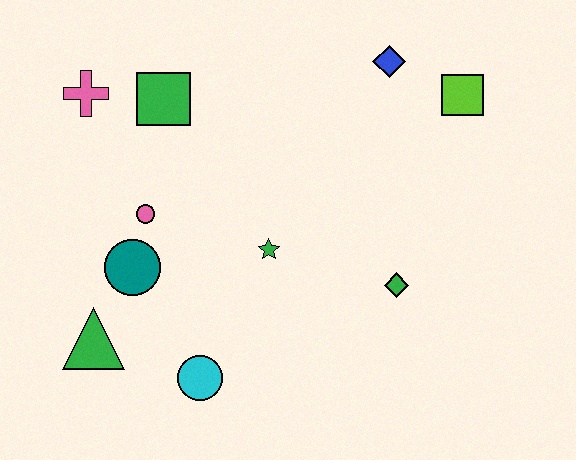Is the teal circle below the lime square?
Yes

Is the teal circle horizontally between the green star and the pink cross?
Yes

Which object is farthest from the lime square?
The green triangle is farthest from the lime square.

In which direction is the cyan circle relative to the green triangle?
The cyan circle is to the right of the green triangle.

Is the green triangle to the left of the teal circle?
Yes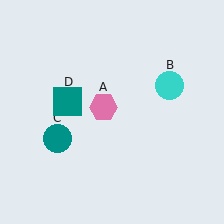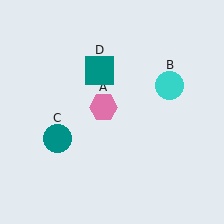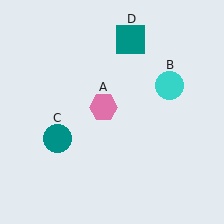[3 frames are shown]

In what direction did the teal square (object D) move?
The teal square (object D) moved up and to the right.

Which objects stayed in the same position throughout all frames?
Pink hexagon (object A) and cyan circle (object B) and teal circle (object C) remained stationary.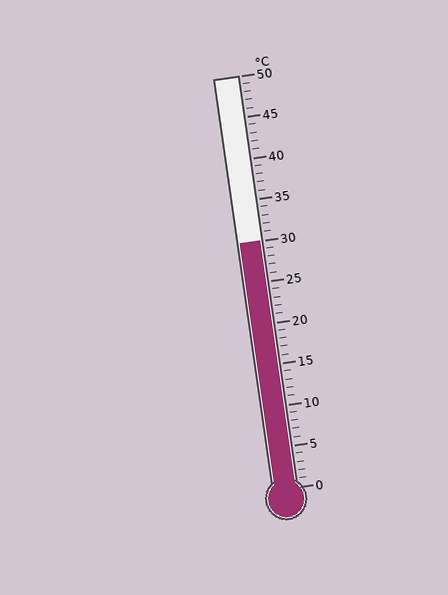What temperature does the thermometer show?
The thermometer shows approximately 30°C.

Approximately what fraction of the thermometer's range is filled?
The thermometer is filled to approximately 60% of its range.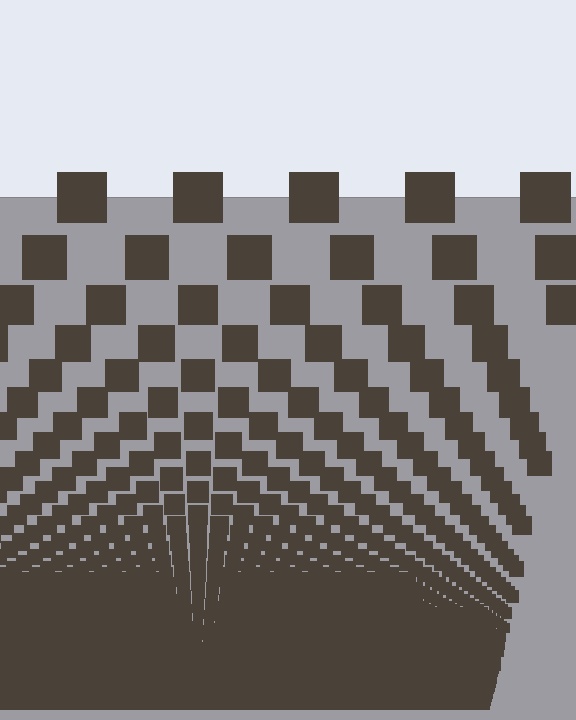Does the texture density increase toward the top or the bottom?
Density increases toward the bottom.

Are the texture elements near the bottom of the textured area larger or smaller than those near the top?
Smaller. The gradient is inverted — elements near the bottom are smaller and denser.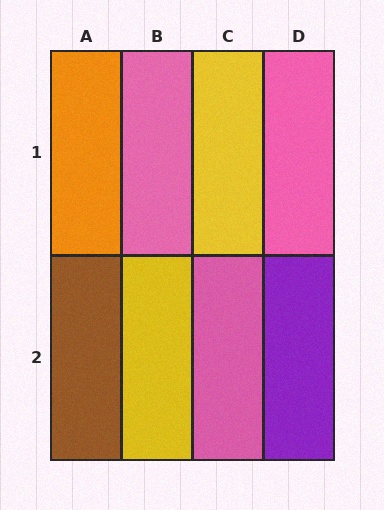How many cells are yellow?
2 cells are yellow.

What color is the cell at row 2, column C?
Pink.